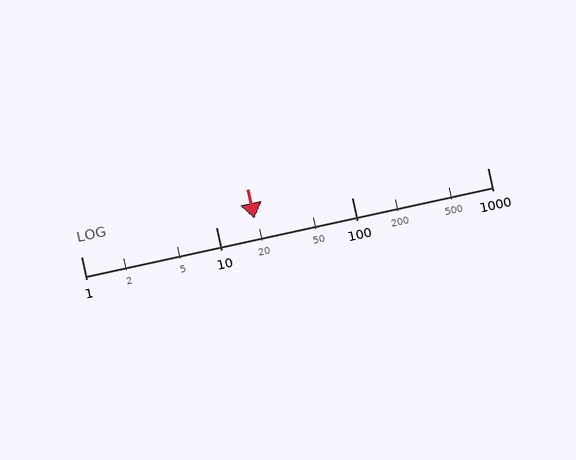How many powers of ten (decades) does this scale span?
The scale spans 3 decades, from 1 to 1000.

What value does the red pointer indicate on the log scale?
The pointer indicates approximately 19.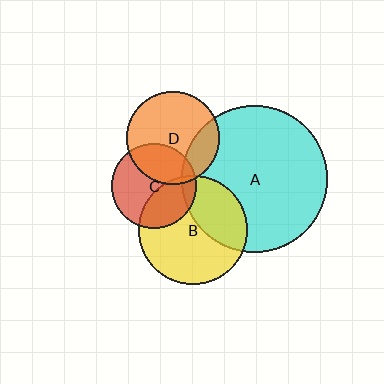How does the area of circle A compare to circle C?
Approximately 3.0 times.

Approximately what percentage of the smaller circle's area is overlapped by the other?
Approximately 5%.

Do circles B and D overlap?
Yes.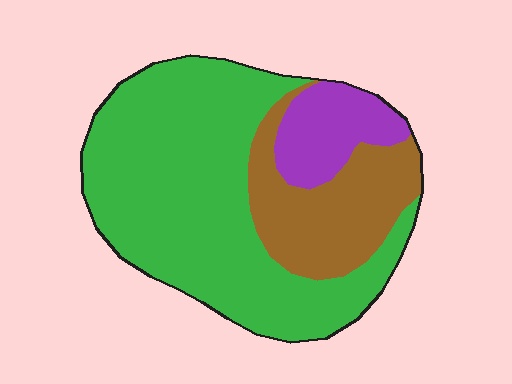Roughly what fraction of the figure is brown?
Brown takes up about one quarter (1/4) of the figure.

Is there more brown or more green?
Green.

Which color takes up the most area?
Green, at roughly 65%.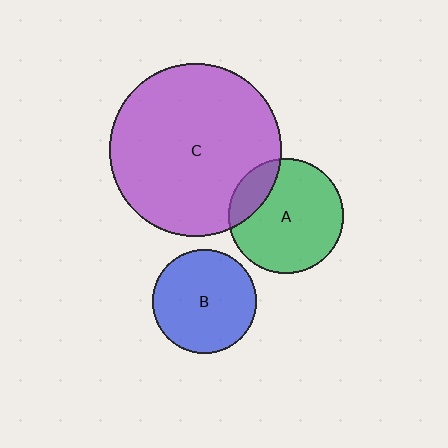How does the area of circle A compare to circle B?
Approximately 1.2 times.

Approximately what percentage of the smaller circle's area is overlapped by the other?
Approximately 20%.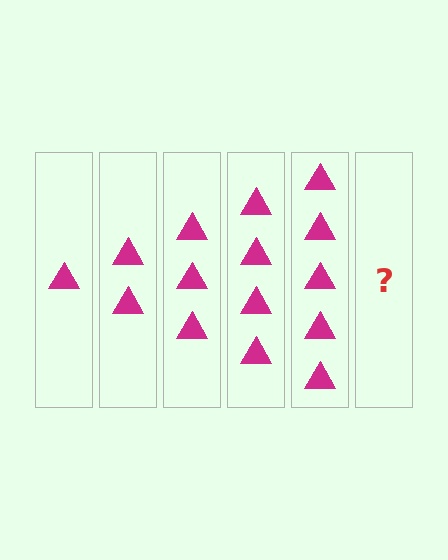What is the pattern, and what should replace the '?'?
The pattern is that each step adds one more triangle. The '?' should be 6 triangles.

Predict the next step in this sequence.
The next step is 6 triangles.